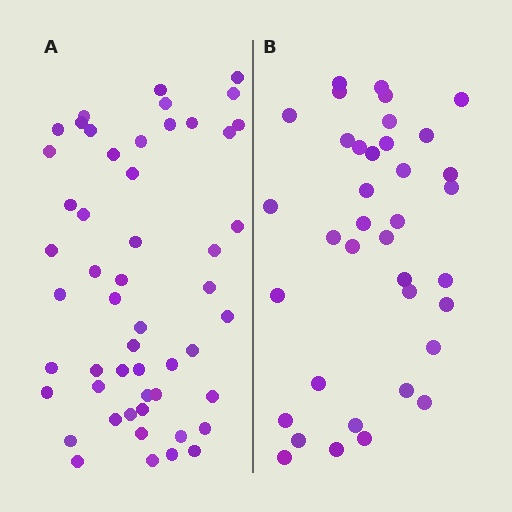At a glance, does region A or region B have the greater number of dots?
Region A (the left region) has more dots.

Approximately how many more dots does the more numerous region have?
Region A has approximately 15 more dots than region B.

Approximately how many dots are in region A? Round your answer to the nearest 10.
About 50 dots. (The exact count is 52, which rounds to 50.)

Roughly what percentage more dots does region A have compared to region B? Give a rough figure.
About 40% more.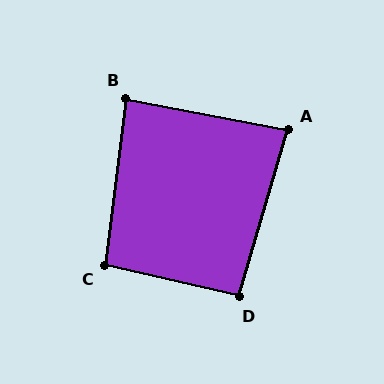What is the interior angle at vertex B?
Approximately 86 degrees (approximately right).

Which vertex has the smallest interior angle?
A, at approximately 84 degrees.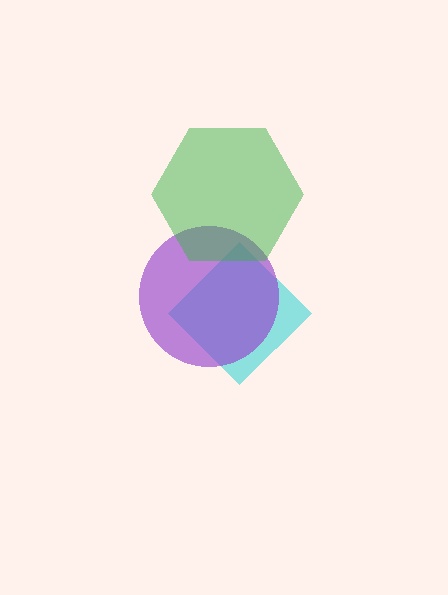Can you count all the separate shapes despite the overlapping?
Yes, there are 3 separate shapes.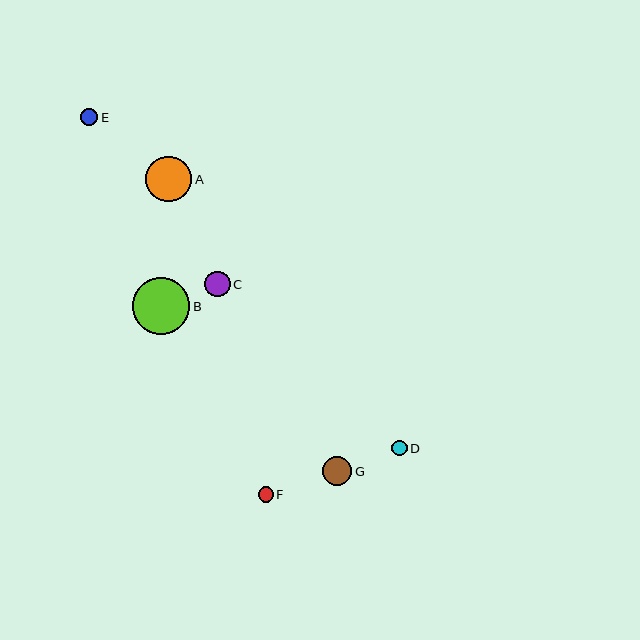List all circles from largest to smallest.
From largest to smallest: B, A, G, C, E, D, F.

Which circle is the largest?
Circle B is the largest with a size of approximately 57 pixels.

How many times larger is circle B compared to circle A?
Circle B is approximately 1.3 times the size of circle A.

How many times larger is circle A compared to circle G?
Circle A is approximately 1.5 times the size of circle G.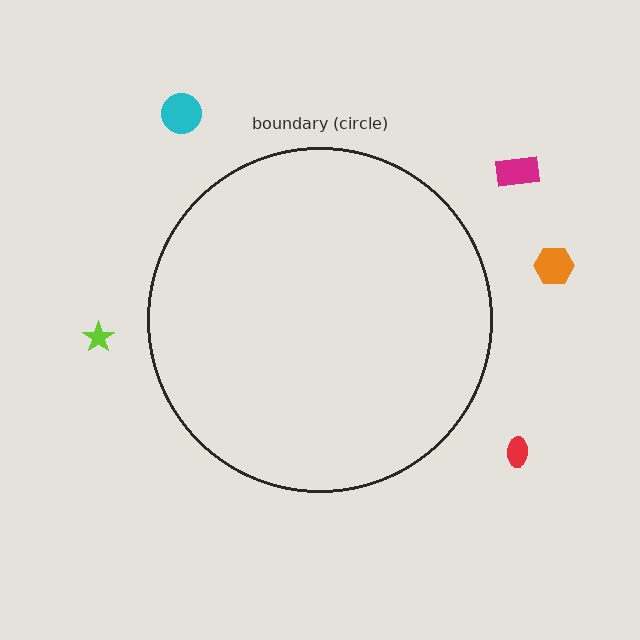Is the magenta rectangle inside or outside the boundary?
Outside.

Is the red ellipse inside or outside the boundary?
Outside.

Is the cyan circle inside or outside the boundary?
Outside.